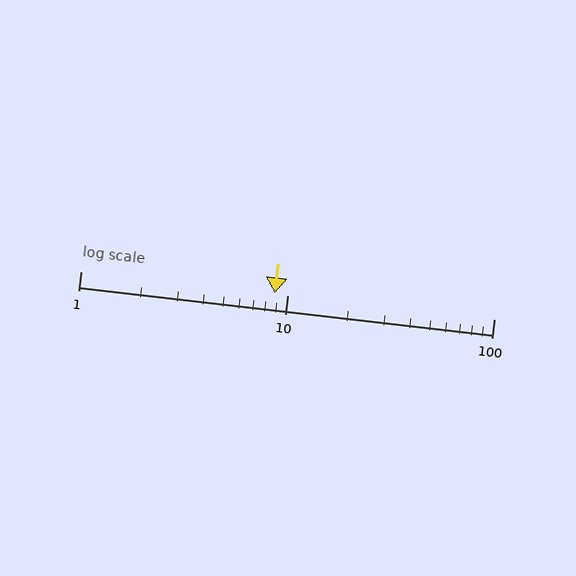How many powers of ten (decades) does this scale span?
The scale spans 2 decades, from 1 to 100.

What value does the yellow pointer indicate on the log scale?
The pointer indicates approximately 8.7.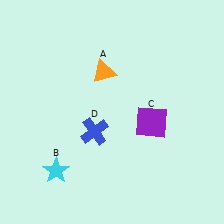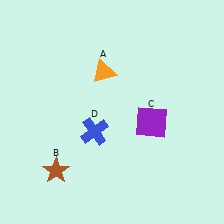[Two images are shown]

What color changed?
The star (B) changed from cyan in Image 1 to brown in Image 2.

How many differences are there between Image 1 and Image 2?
There is 1 difference between the two images.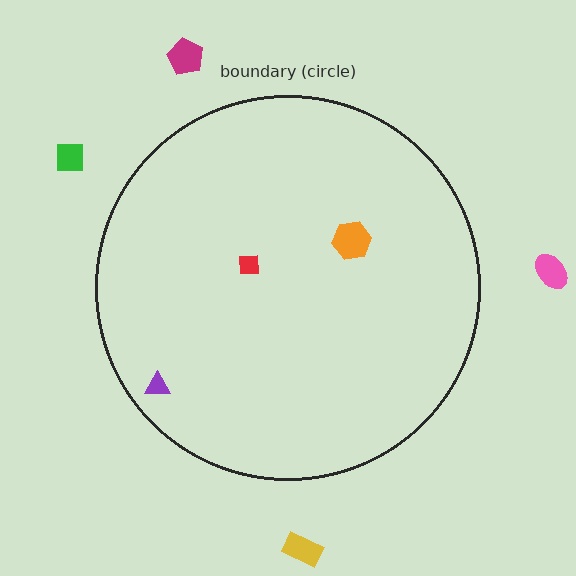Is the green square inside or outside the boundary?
Outside.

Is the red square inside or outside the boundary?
Inside.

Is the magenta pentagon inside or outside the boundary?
Outside.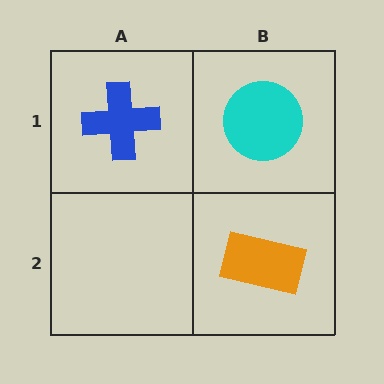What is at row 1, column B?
A cyan circle.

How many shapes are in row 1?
2 shapes.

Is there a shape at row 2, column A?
No, that cell is empty.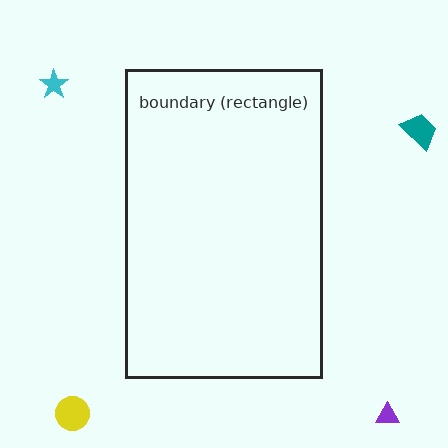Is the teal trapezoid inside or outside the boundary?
Outside.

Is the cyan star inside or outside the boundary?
Outside.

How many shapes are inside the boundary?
0 inside, 4 outside.